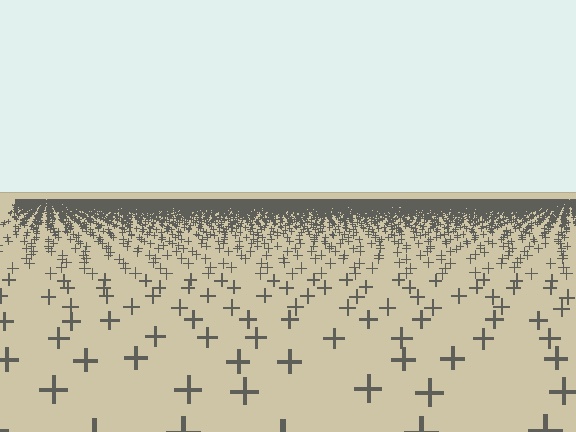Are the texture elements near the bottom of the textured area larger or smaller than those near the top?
Larger. Near the bottom, elements are closer to the viewer and appear at a bigger on-screen size.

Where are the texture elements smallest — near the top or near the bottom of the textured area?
Near the top.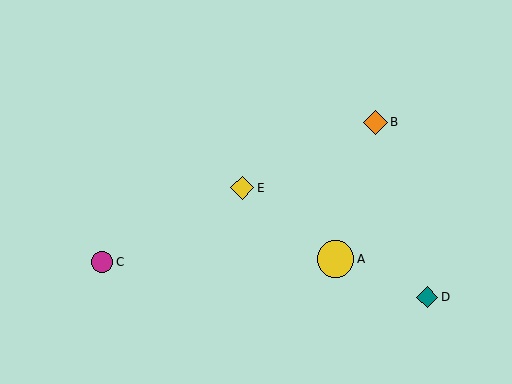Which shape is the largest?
The yellow circle (labeled A) is the largest.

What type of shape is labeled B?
Shape B is an orange diamond.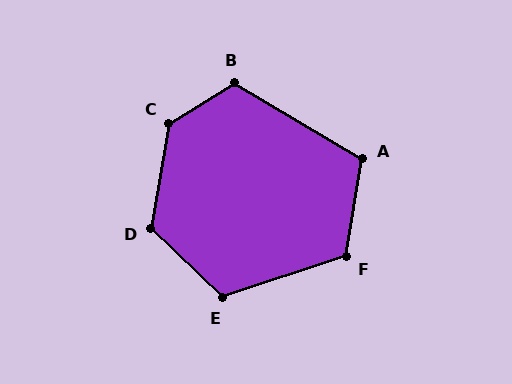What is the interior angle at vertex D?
Approximately 125 degrees (obtuse).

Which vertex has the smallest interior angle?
A, at approximately 112 degrees.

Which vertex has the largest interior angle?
C, at approximately 131 degrees.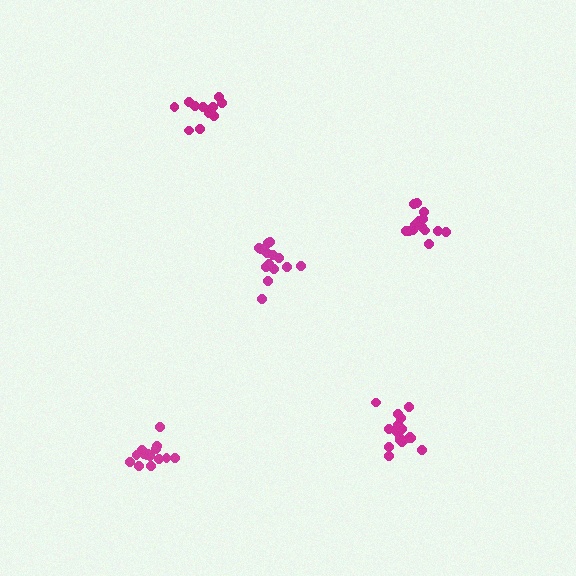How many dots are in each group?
Group 1: 17 dots, Group 2: 15 dots, Group 3: 14 dots, Group 4: 14 dots, Group 5: 12 dots (72 total).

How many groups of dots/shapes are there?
There are 5 groups.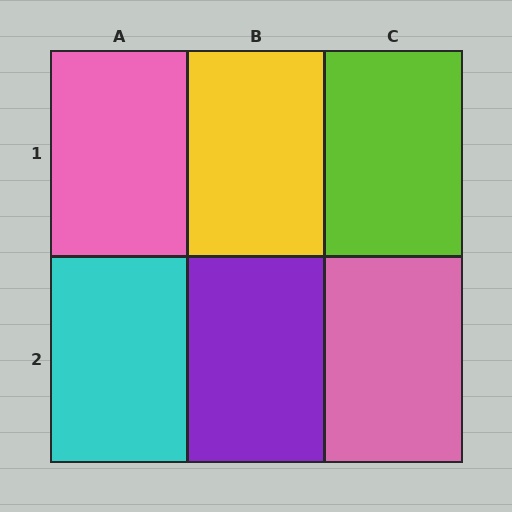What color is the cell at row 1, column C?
Lime.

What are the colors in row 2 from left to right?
Cyan, purple, pink.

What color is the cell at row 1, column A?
Pink.